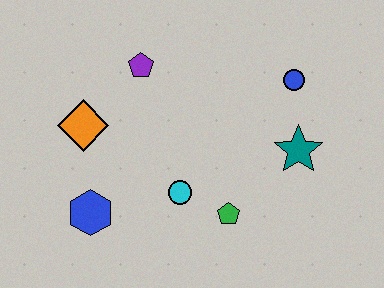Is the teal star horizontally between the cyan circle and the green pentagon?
No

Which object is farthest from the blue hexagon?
The blue circle is farthest from the blue hexagon.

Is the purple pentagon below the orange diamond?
No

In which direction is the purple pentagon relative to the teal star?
The purple pentagon is to the left of the teal star.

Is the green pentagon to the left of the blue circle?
Yes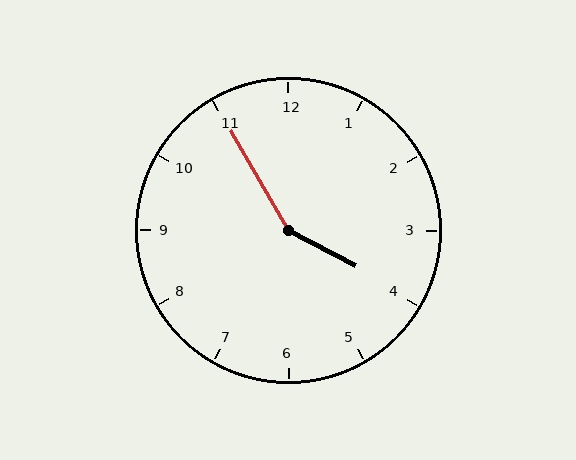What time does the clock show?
3:55.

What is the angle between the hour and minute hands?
Approximately 148 degrees.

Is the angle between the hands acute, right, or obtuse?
It is obtuse.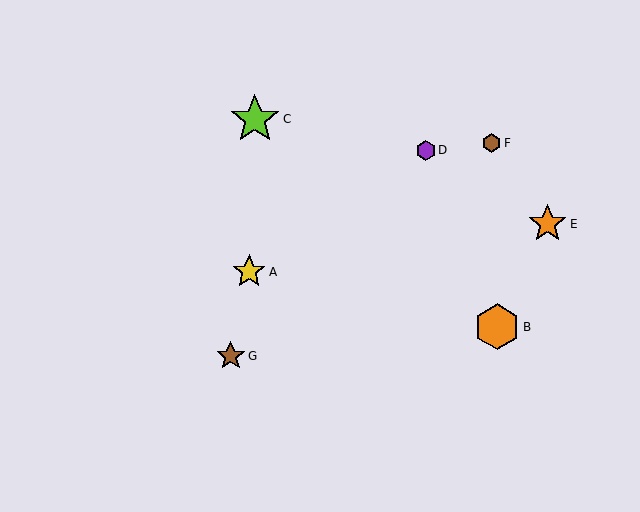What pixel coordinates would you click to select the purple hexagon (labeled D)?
Click at (426, 150) to select the purple hexagon D.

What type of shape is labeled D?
Shape D is a purple hexagon.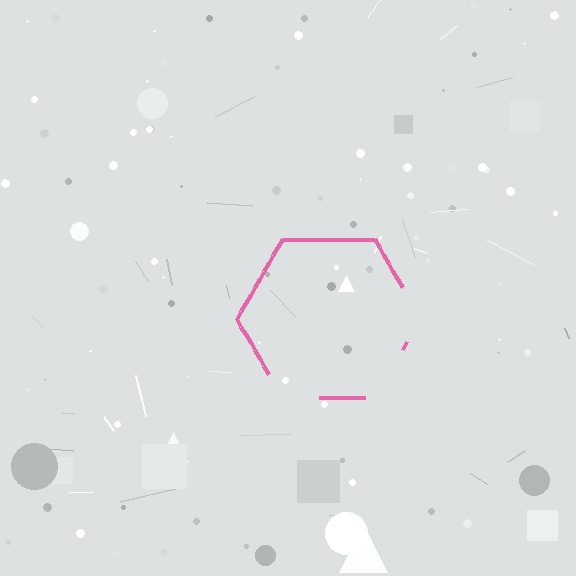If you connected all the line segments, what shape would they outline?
They would outline a hexagon.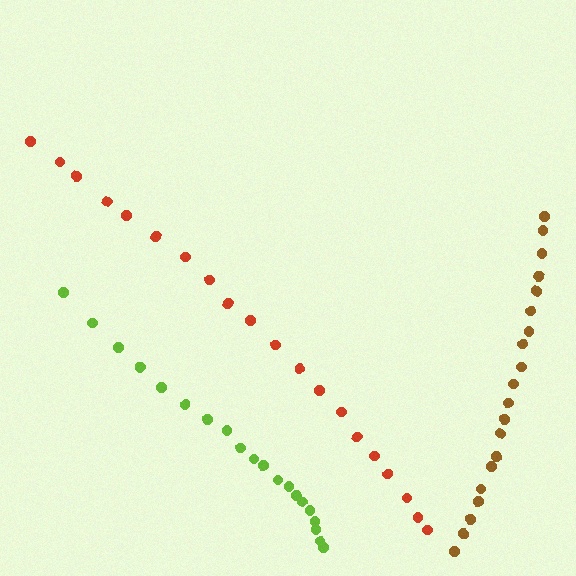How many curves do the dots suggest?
There are 3 distinct paths.